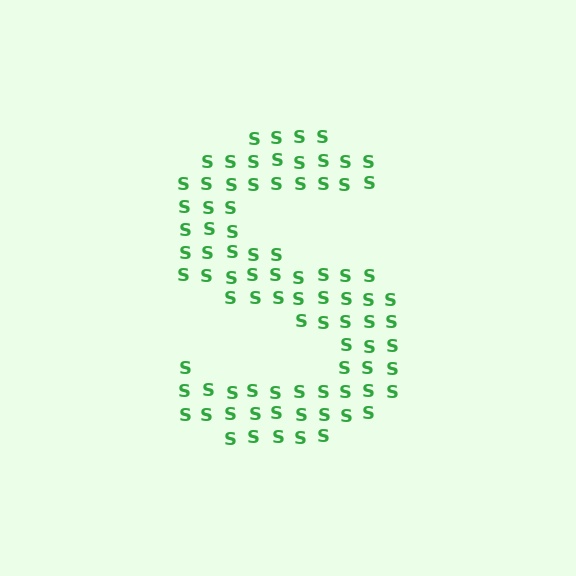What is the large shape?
The large shape is the letter S.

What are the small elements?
The small elements are letter S's.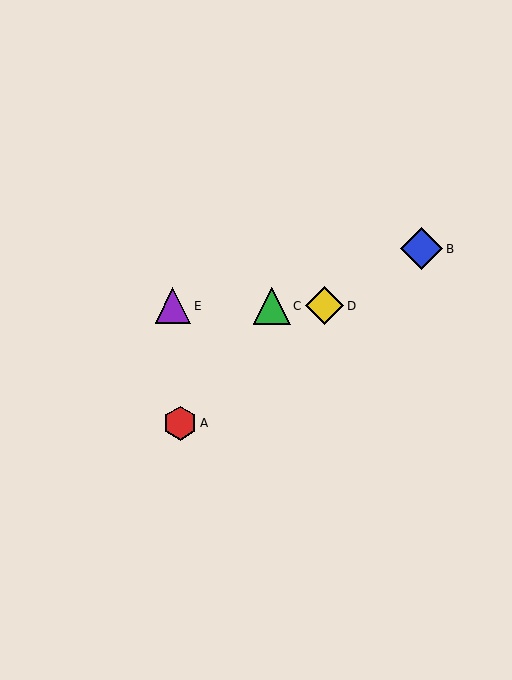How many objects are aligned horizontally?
3 objects (C, D, E) are aligned horizontally.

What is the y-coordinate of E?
Object E is at y≈306.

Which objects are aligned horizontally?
Objects C, D, E are aligned horizontally.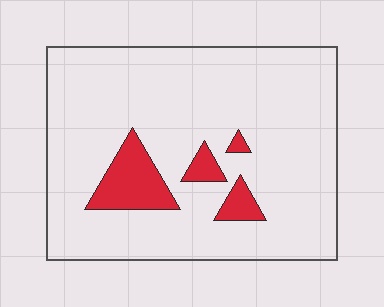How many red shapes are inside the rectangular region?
4.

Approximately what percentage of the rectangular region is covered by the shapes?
Approximately 10%.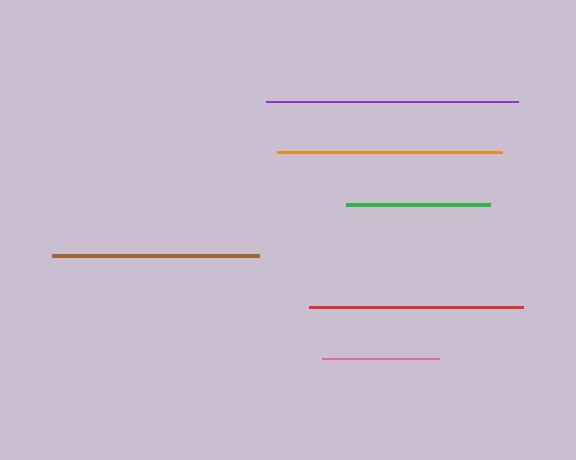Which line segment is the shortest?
The pink line is the shortest at approximately 117 pixels.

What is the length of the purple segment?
The purple segment is approximately 253 pixels long.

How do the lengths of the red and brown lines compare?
The red and brown lines are approximately the same length.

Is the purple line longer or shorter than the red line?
The purple line is longer than the red line.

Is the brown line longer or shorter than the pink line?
The brown line is longer than the pink line.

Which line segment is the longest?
The purple line is the longest at approximately 253 pixels.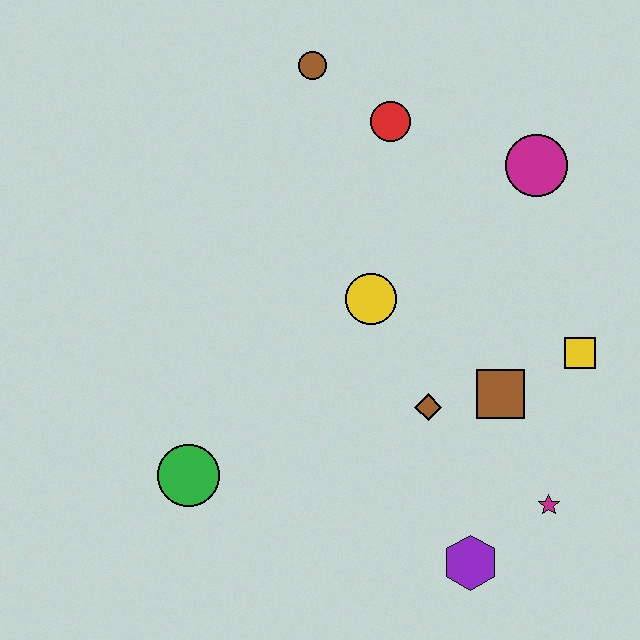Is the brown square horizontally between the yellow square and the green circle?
Yes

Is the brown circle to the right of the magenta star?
No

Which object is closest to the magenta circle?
The red circle is closest to the magenta circle.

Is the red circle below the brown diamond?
No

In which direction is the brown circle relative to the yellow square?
The brown circle is above the yellow square.